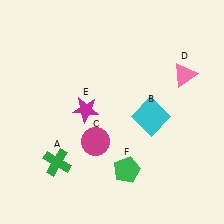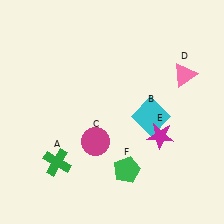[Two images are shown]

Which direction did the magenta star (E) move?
The magenta star (E) moved right.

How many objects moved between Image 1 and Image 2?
1 object moved between the two images.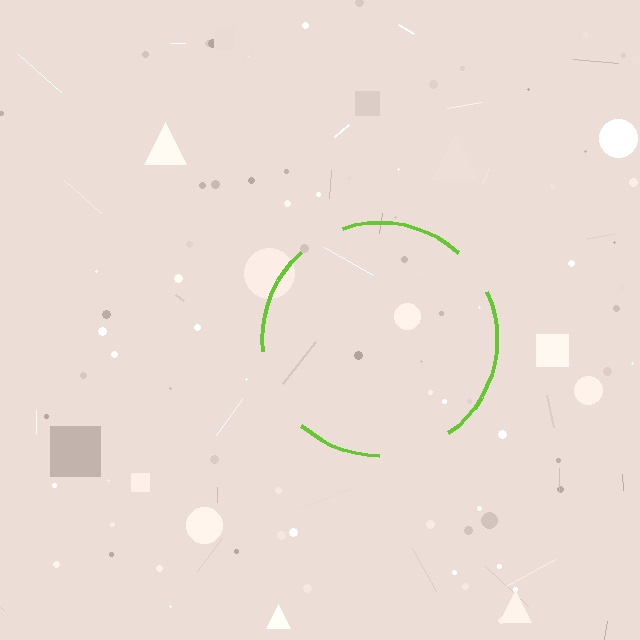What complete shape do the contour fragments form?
The contour fragments form a circle.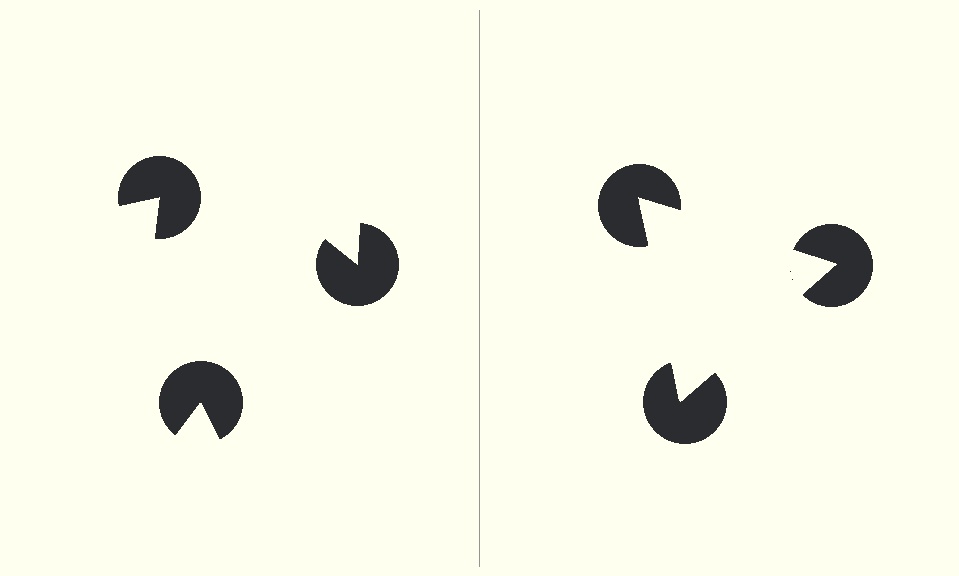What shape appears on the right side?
An illusory triangle.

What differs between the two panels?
The pac-man discs are positioned identically on both sides; only the wedge orientations differ. On the right they align to a triangle; on the left they are misaligned.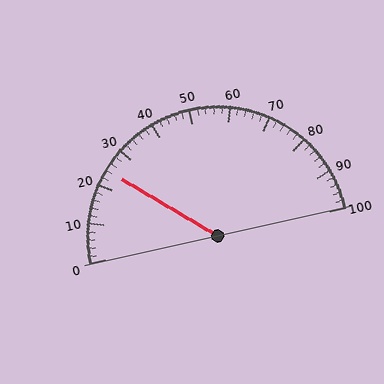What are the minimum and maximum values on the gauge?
The gauge ranges from 0 to 100.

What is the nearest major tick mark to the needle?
The nearest major tick mark is 20.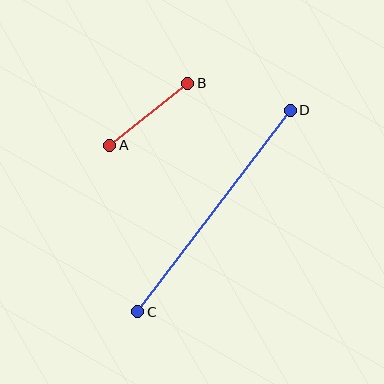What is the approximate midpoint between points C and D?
The midpoint is at approximately (214, 211) pixels.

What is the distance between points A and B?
The distance is approximately 100 pixels.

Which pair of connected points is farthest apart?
Points C and D are farthest apart.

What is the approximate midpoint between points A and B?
The midpoint is at approximately (149, 114) pixels.